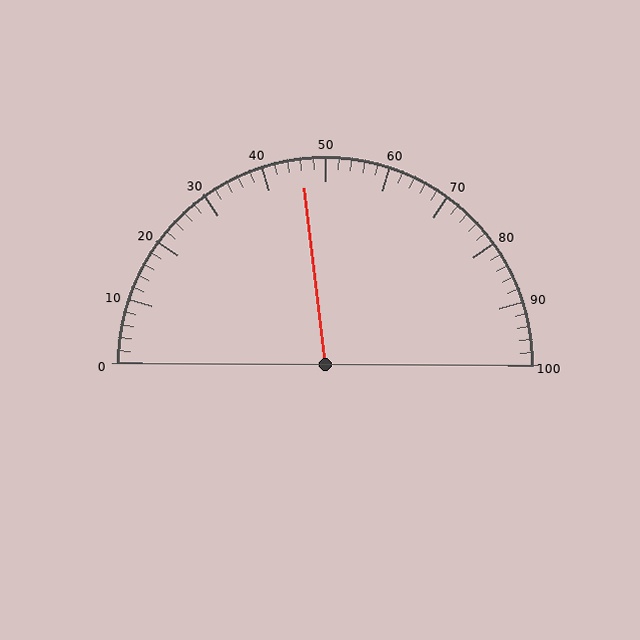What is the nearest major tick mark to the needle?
The nearest major tick mark is 50.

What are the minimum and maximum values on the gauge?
The gauge ranges from 0 to 100.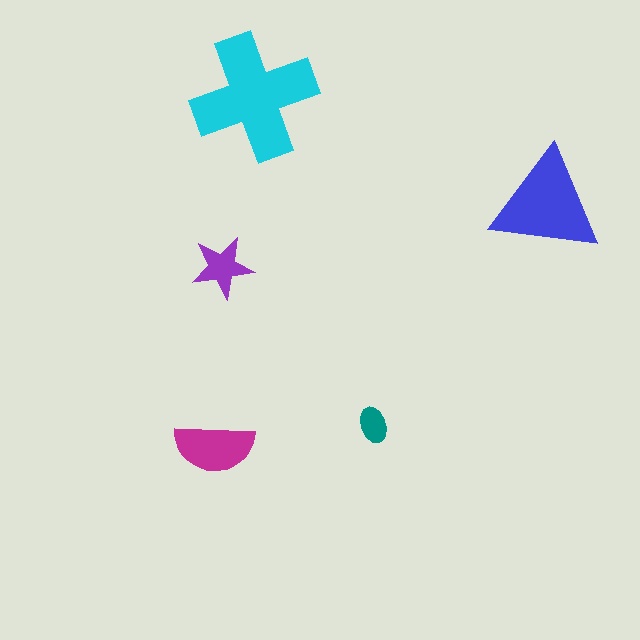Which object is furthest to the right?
The blue triangle is rightmost.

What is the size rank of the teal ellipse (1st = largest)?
5th.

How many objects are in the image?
There are 5 objects in the image.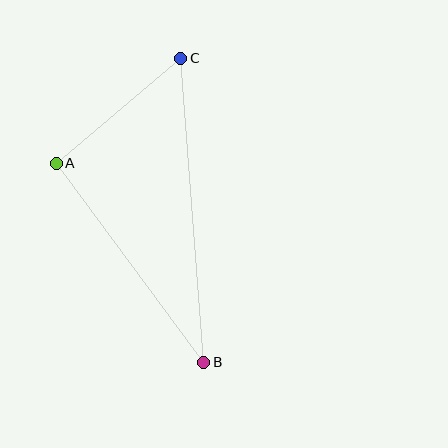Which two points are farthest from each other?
Points B and C are farthest from each other.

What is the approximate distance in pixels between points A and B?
The distance between A and B is approximately 247 pixels.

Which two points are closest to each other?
Points A and C are closest to each other.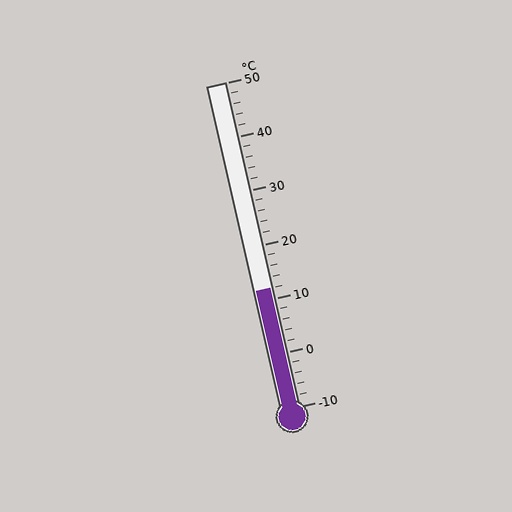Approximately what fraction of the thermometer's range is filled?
The thermometer is filled to approximately 35% of its range.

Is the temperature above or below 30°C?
The temperature is below 30°C.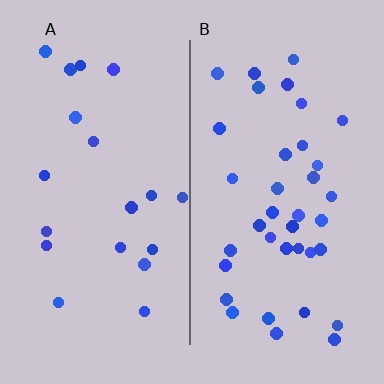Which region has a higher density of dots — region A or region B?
B (the right).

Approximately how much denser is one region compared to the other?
Approximately 1.9× — region B over region A.